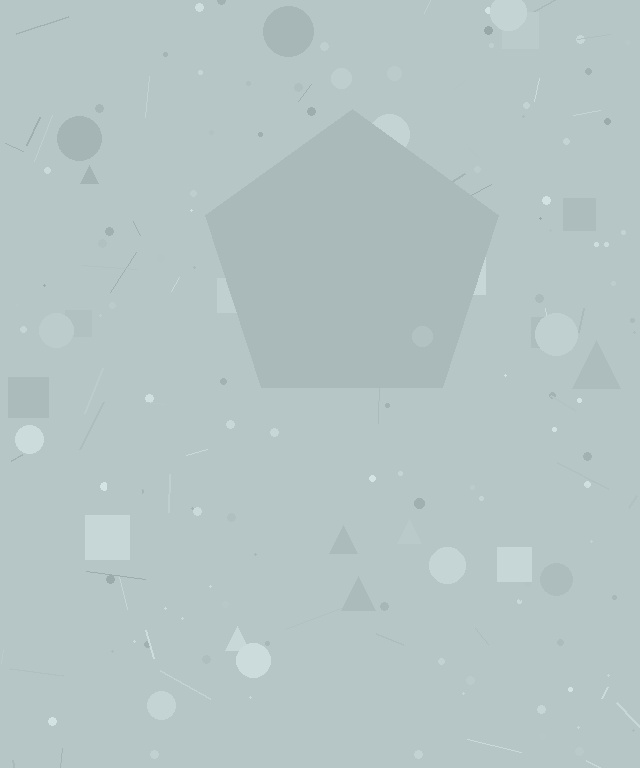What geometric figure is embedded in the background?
A pentagon is embedded in the background.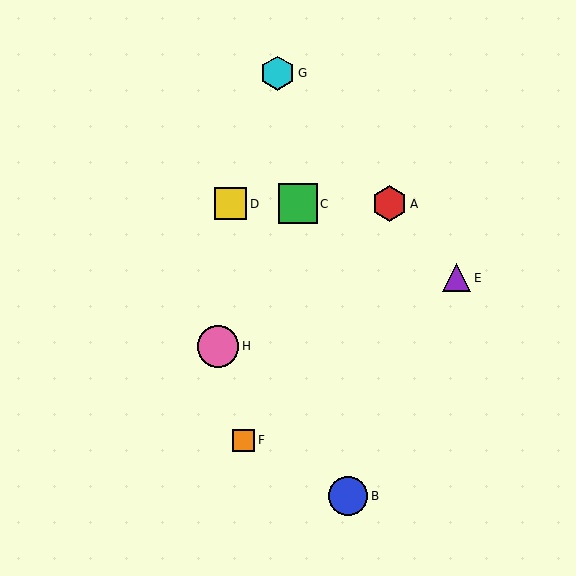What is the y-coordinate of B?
Object B is at y≈496.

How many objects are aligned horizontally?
3 objects (A, C, D) are aligned horizontally.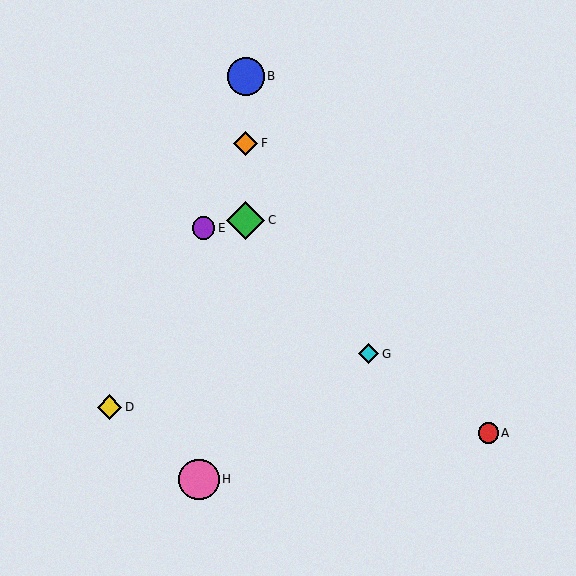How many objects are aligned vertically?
3 objects (B, C, F) are aligned vertically.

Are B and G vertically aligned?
No, B is at x≈246 and G is at x≈368.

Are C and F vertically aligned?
Yes, both are at x≈246.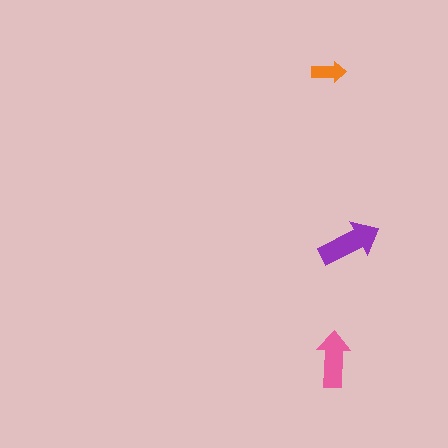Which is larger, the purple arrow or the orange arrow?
The purple one.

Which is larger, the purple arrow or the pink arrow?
The purple one.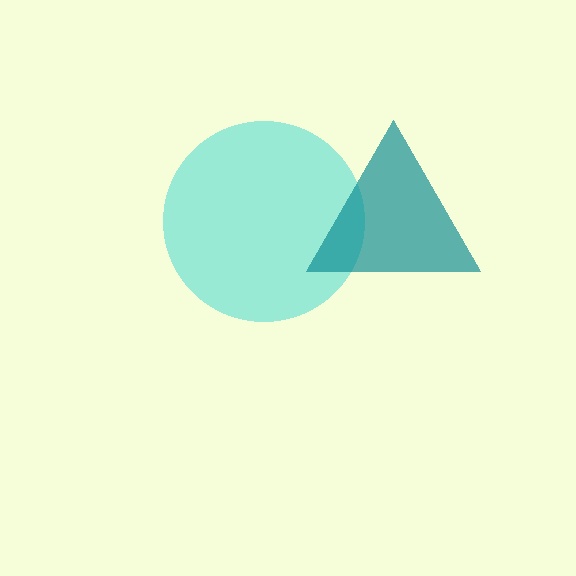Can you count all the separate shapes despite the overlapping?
Yes, there are 2 separate shapes.